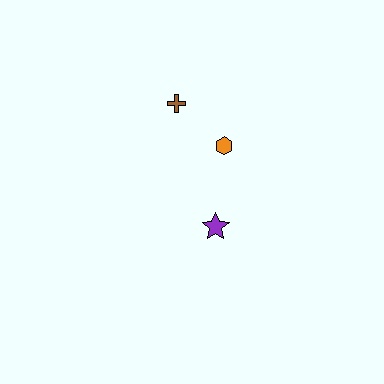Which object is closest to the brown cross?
The orange hexagon is closest to the brown cross.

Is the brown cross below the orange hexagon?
No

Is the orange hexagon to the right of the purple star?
Yes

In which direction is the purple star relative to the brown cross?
The purple star is below the brown cross.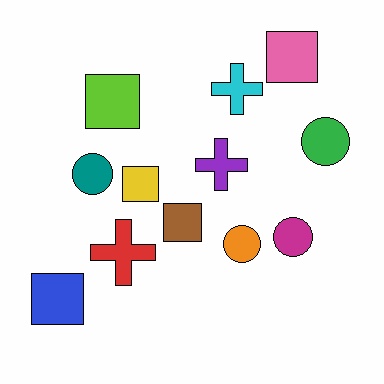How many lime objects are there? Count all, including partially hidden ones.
There is 1 lime object.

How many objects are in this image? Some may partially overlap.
There are 12 objects.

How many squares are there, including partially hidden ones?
There are 5 squares.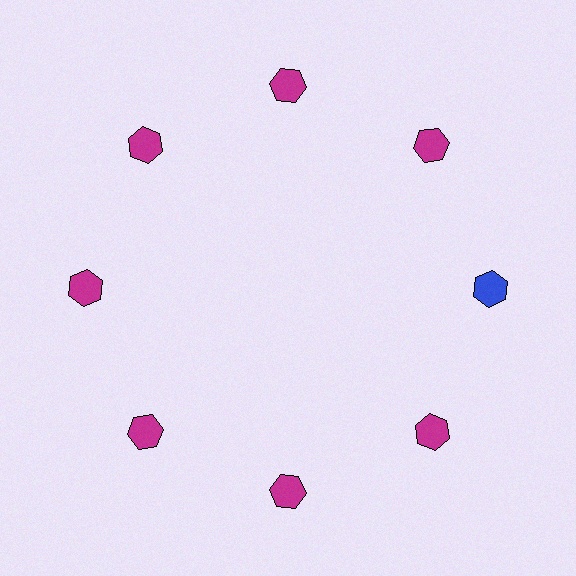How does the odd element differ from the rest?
It has a different color: blue instead of magenta.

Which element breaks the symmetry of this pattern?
The blue hexagon at roughly the 3 o'clock position breaks the symmetry. All other shapes are magenta hexagons.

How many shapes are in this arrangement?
There are 8 shapes arranged in a ring pattern.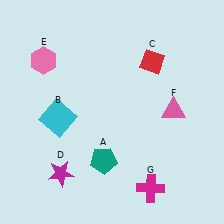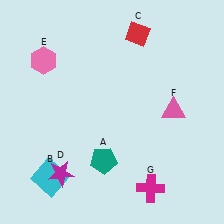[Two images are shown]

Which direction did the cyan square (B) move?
The cyan square (B) moved down.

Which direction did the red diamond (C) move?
The red diamond (C) moved up.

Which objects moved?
The objects that moved are: the cyan square (B), the red diamond (C).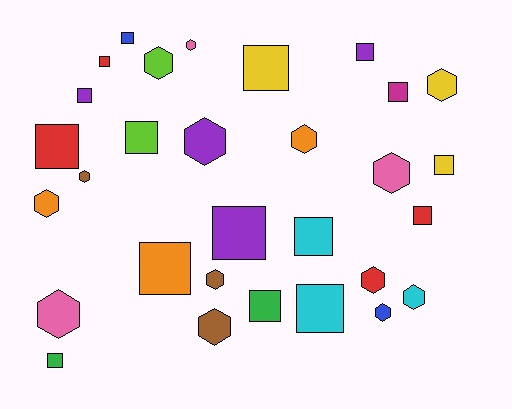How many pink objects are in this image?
There are 3 pink objects.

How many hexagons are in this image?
There are 14 hexagons.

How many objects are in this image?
There are 30 objects.